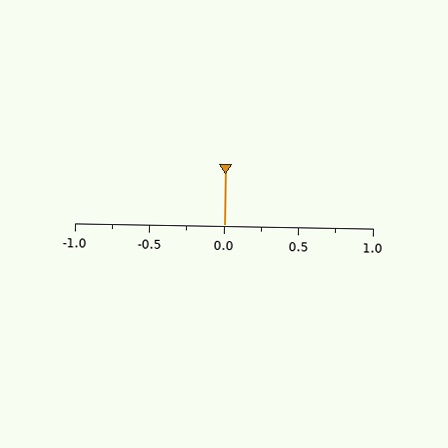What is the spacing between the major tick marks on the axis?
The major ticks are spaced 0.5 apart.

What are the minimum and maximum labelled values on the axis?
The axis runs from -1.0 to 1.0.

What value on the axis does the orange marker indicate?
The marker indicates approximately 0.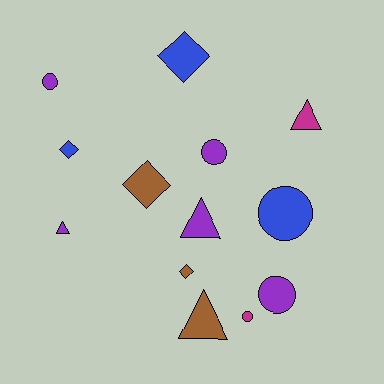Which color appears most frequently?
Purple, with 5 objects.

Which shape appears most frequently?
Circle, with 5 objects.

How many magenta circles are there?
There is 1 magenta circle.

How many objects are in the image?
There are 13 objects.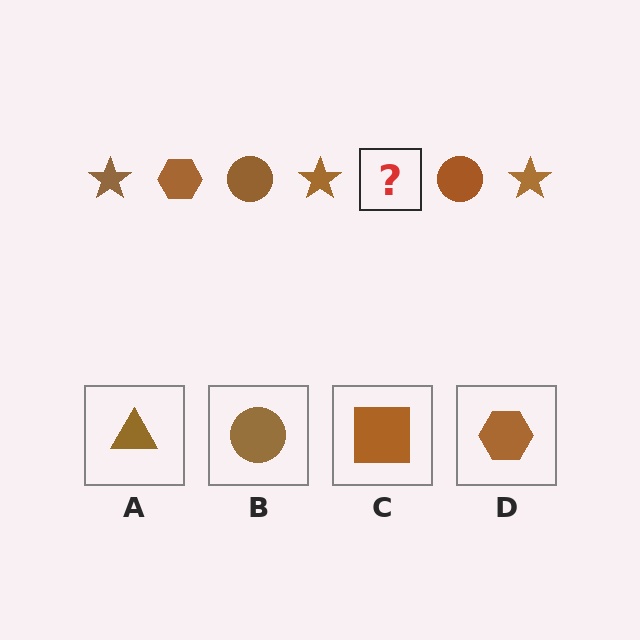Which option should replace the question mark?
Option D.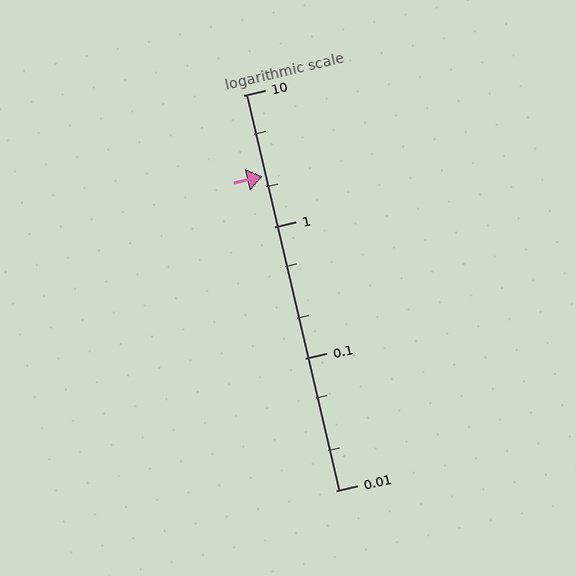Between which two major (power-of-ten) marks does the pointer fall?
The pointer is between 1 and 10.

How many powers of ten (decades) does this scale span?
The scale spans 3 decades, from 0.01 to 10.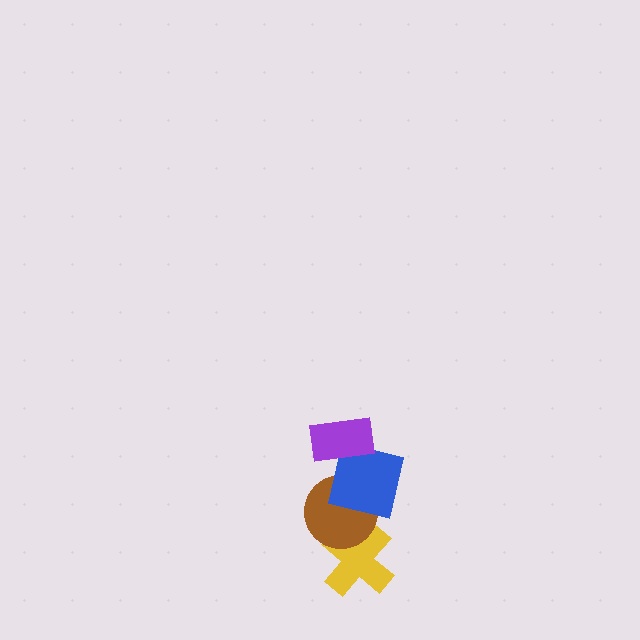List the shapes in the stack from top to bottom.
From top to bottom: the purple rectangle, the blue square, the brown circle, the yellow cross.